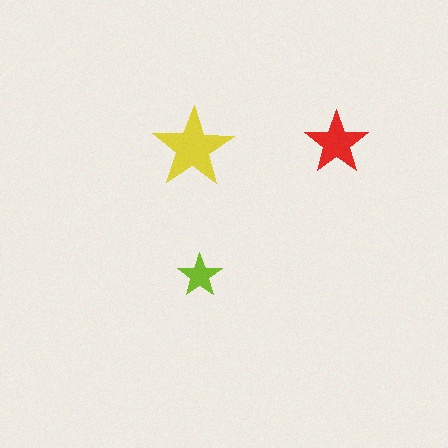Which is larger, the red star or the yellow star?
The yellow one.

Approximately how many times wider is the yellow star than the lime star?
About 2 times wider.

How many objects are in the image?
There are 3 objects in the image.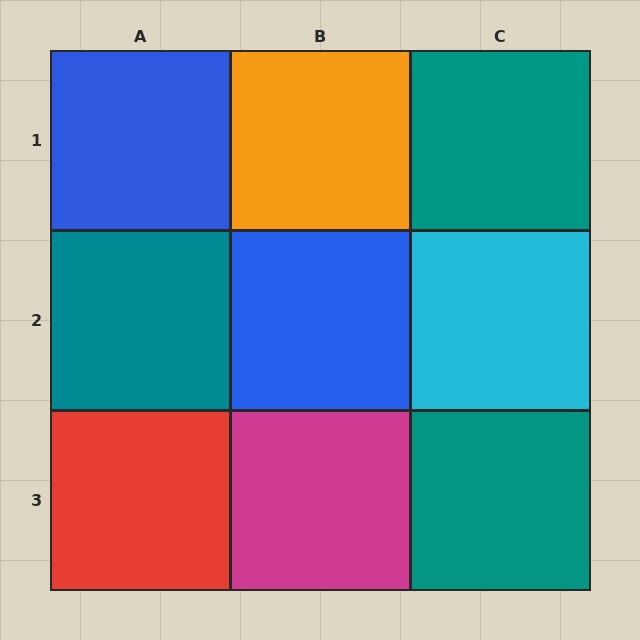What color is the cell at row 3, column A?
Red.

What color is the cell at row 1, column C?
Teal.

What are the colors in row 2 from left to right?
Teal, blue, cyan.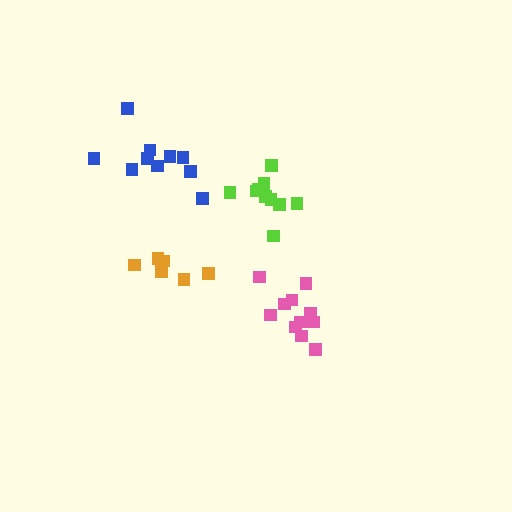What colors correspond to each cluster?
The clusters are colored: orange, pink, blue, lime.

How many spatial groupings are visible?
There are 4 spatial groupings.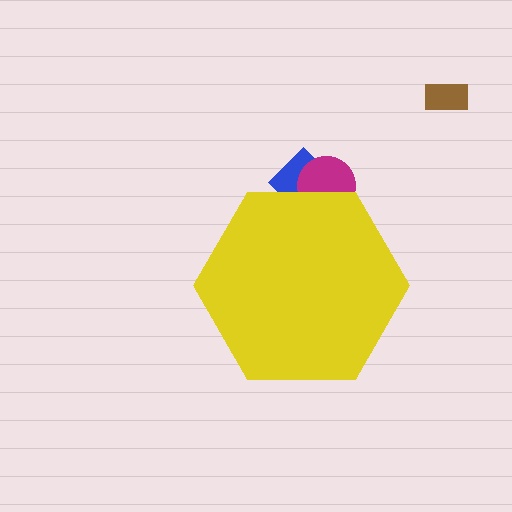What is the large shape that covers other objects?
A yellow hexagon.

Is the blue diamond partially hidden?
Yes, the blue diamond is partially hidden behind the yellow hexagon.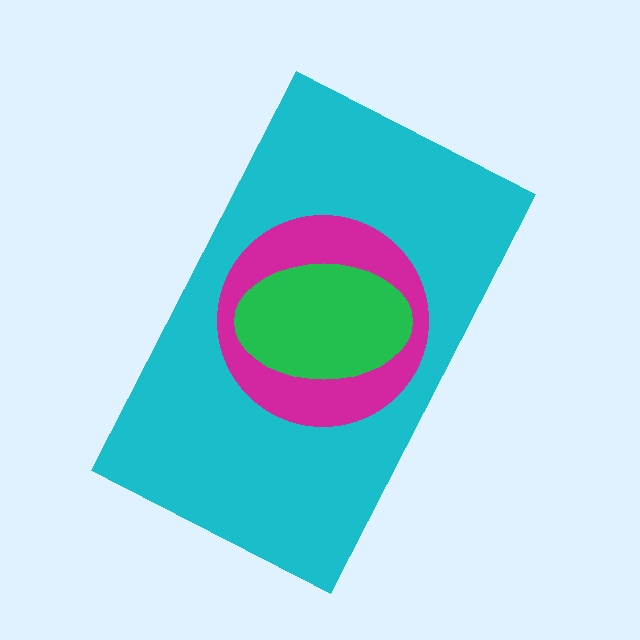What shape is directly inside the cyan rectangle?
The magenta circle.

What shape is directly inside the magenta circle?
The green ellipse.